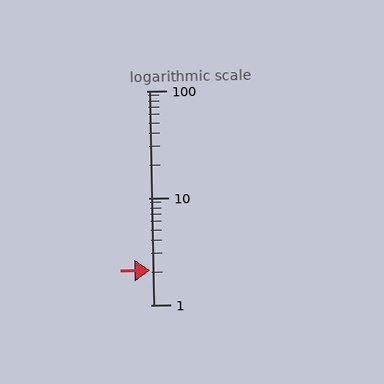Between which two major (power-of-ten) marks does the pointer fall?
The pointer is between 1 and 10.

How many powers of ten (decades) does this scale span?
The scale spans 2 decades, from 1 to 100.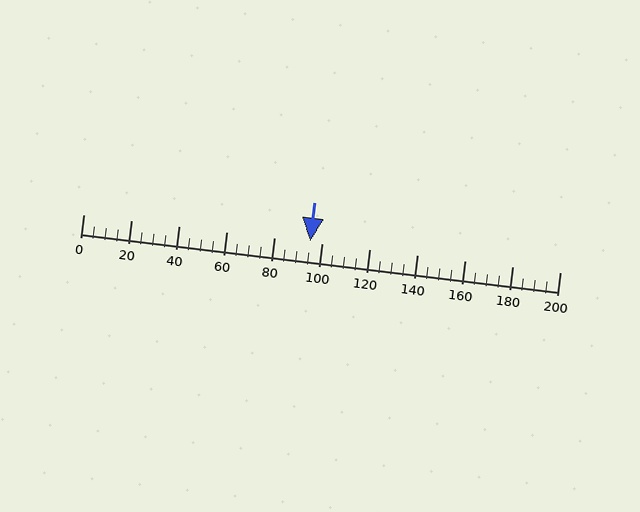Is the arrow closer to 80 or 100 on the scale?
The arrow is closer to 100.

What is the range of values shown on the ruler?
The ruler shows values from 0 to 200.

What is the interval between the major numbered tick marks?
The major tick marks are spaced 20 units apart.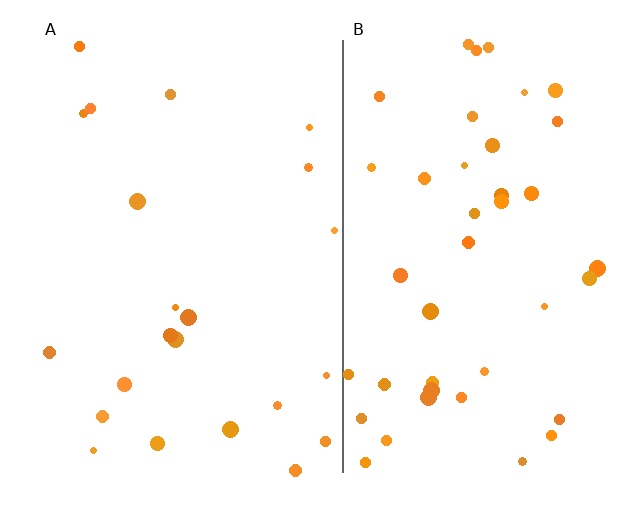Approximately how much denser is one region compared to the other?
Approximately 1.9× — region B over region A.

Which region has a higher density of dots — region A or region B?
B (the right).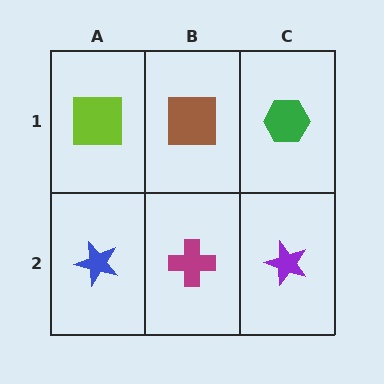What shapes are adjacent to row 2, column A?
A lime square (row 1, column A), a magenta cross (row 2, column B).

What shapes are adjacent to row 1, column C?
A purple star (row 2, column C), a brown square (row 1, column B).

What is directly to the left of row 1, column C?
A brown square.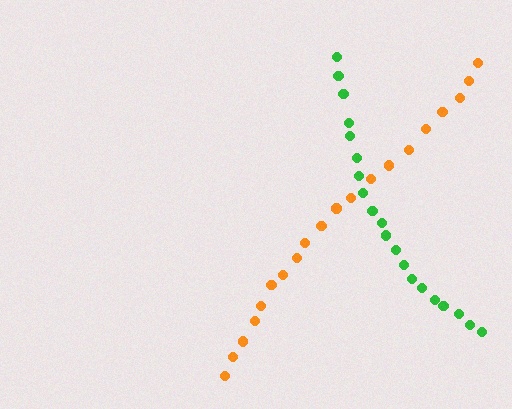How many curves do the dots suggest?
There are 2 distinct paths.